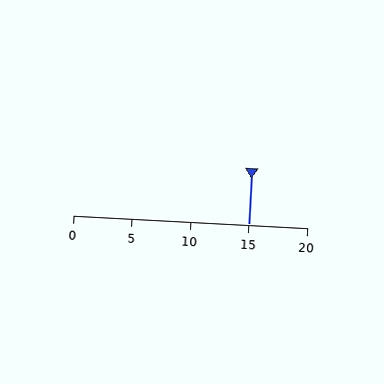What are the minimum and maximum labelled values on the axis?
The axis runs from 0 to 20.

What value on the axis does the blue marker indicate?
The marker indicates approximately 15.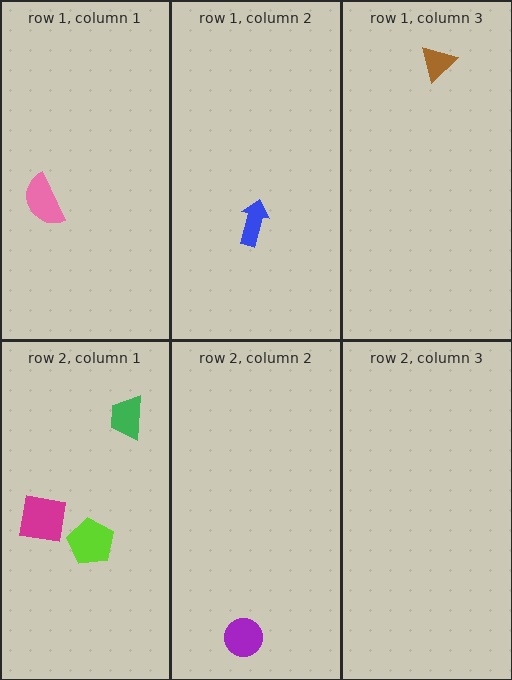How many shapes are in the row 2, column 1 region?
3.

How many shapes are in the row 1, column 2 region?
1.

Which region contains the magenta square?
The row 2, column 1 region.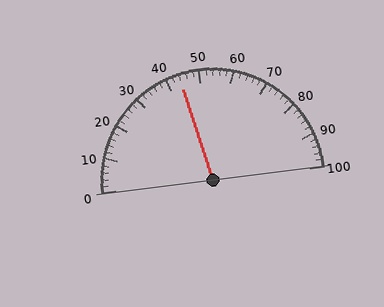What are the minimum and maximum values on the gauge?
The gauge ranges from 0 to 100.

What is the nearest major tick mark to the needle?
The nearest major tick mark is 40.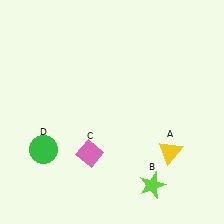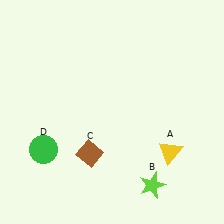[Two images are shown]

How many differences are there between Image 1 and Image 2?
There is 1 difference between the two images.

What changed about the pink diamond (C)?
In Image 1, C is pink. In Image 2, it changed to brown.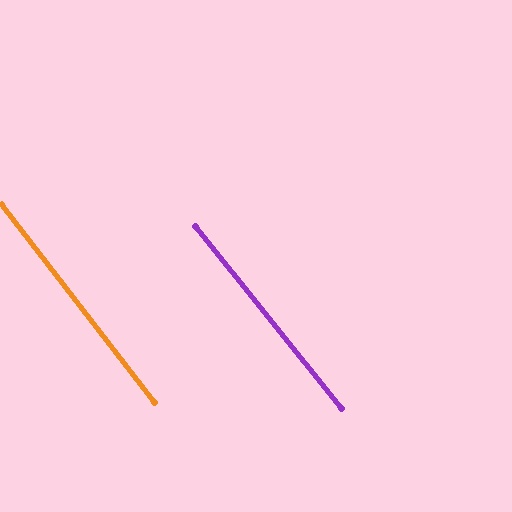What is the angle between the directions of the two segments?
Approximately 1 degree.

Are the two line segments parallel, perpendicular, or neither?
Parallel — their directions differ by only 1.0°.